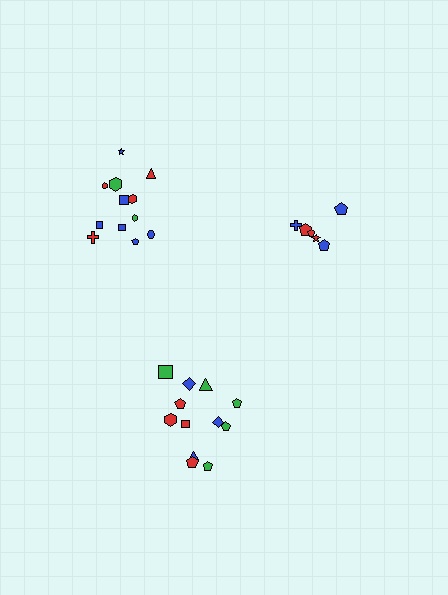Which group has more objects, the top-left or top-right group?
The top-left group.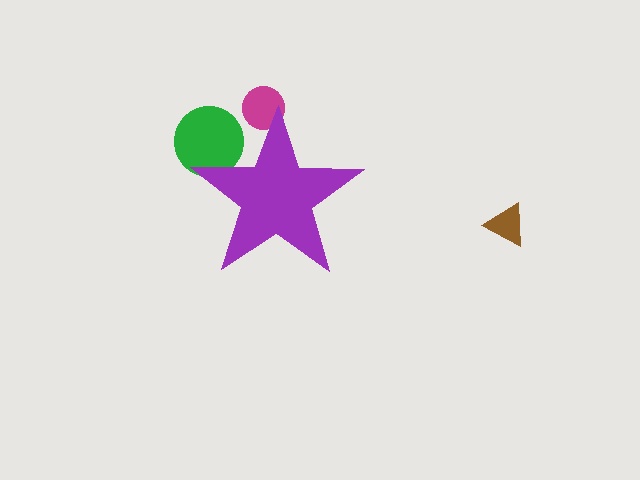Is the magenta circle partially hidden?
Yes, the magenta circle is partially hidden behind the purple star.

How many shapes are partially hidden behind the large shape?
2 shapes are partially hidden.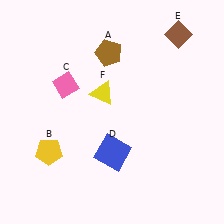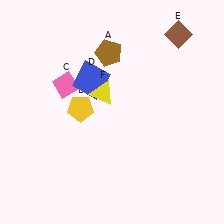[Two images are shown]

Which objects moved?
The objects that moved are: the yellow pentagon (B), the blue square (D).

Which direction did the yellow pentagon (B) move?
The yellow pentagon (B) moved up.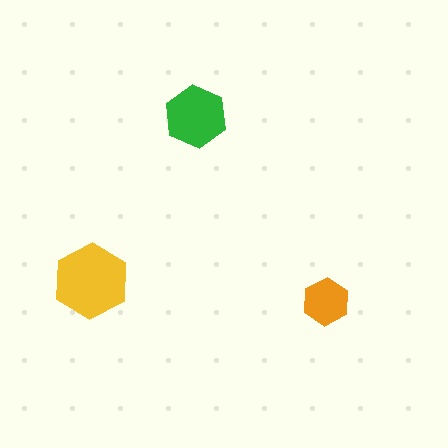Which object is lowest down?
The orange hexagon is bottommost.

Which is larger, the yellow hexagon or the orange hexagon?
The yellow one.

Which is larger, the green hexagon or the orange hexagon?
The green one.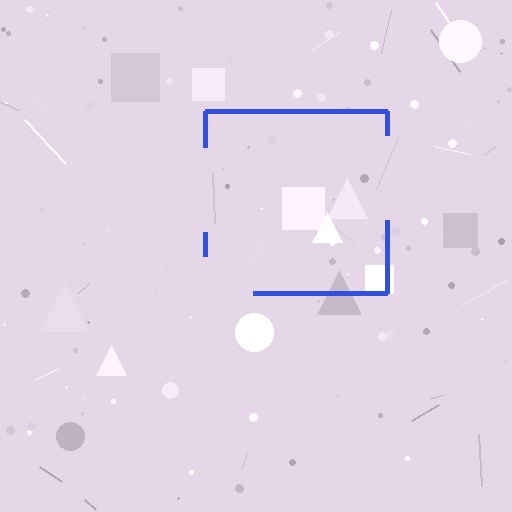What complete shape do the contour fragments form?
The contour fragments form a square.